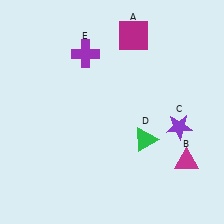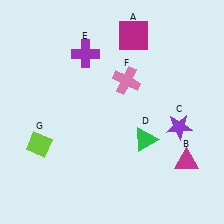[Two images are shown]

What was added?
A pink cross (F), a lime diamond (G) were added in Image 2.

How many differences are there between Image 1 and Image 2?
There are 2 differences between the two images.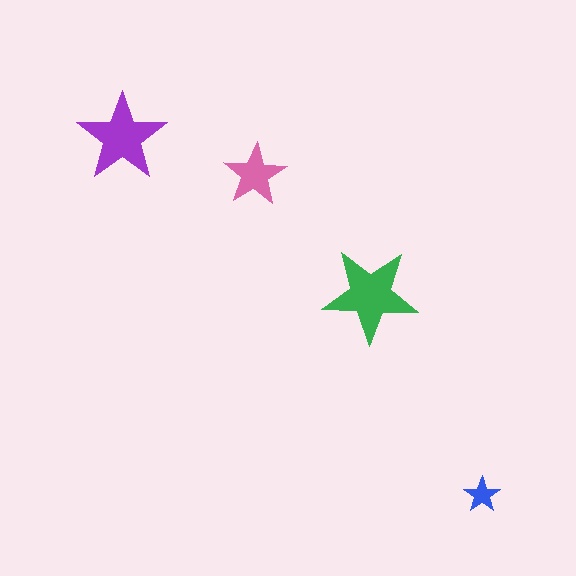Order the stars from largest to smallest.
the green one, the purple one, the pink one, the blue one.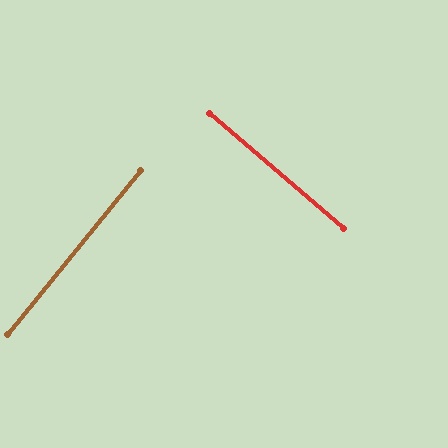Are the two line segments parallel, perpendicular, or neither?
Perpendicular — they meet at approximately 88°.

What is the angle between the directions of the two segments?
Approximately 88 degrees.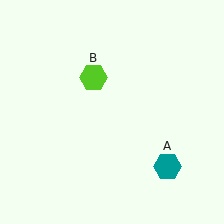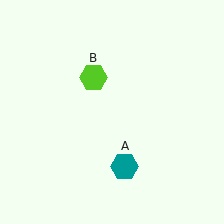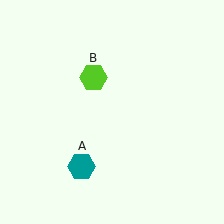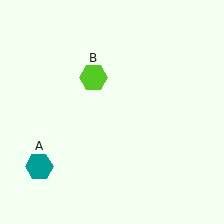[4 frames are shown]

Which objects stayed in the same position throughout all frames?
Lime hexagon (object B) remained stationary.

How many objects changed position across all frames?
1 object changed position: teal hexagon (object A).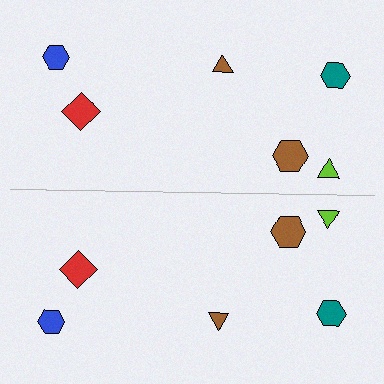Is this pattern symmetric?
Yes, this pattern has bilateral (reflection) symmetry.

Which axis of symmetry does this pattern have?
The pattern has a horizontal axis of symmetry running through the center of the image.